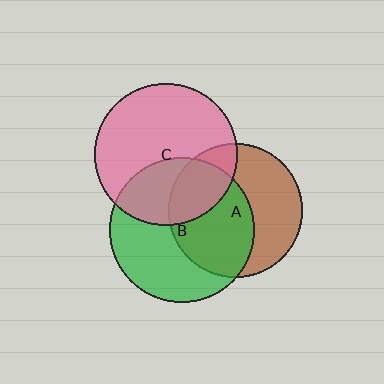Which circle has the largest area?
Circle B (green).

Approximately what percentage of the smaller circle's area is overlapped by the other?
Approximately 25%.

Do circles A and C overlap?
Yes.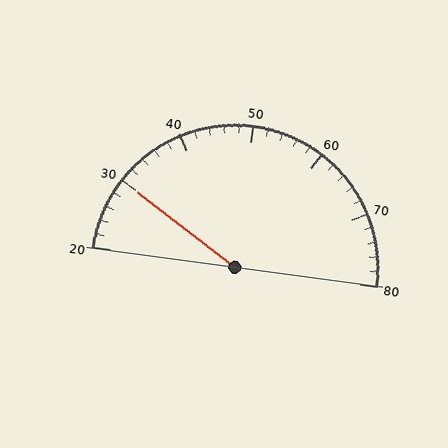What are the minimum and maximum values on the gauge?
The gauge ranges from 20 to 80.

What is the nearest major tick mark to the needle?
The nearest major tick mark is 30.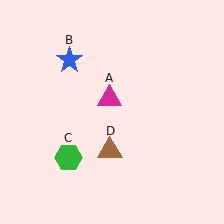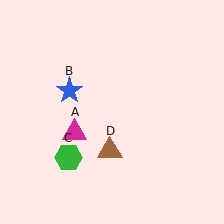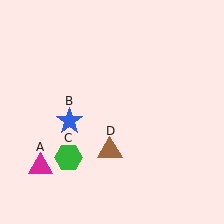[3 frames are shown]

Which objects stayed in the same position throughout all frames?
Green hexagon (object C) and brown triangle (object D) remained stationary.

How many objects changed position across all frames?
2 objects changed position: magenta triangle (object A), blue star (object B).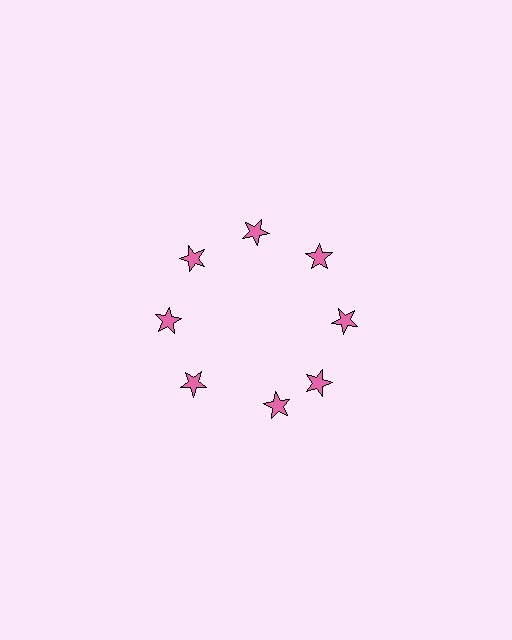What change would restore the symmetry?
The symmetry would be restored by rotating it back into even spacing with its neighbors so that all 8 stars sit at equal angles and equal distance from the center.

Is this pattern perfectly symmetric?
No. The 8 pink stars are arranged in a ring, but one element near the 6 o'clock position is rotated out of alignment along the ring, breaking the 8-fold rotational symmetry.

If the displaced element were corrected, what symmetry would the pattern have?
It would have 8-fold rotational symmetry — the pattern would map onto itself every 45 degrees.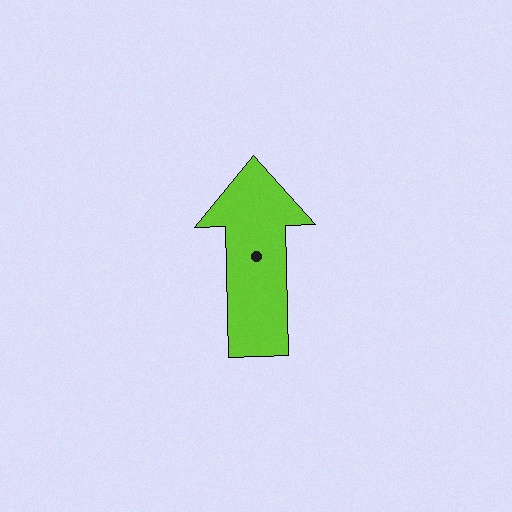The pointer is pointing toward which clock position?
Roughly 12 o'clock.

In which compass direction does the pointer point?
North.